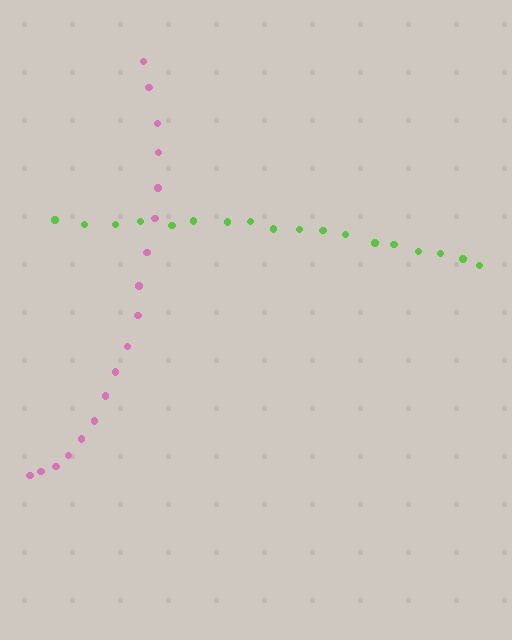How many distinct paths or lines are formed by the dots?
There are 2 distinct paths.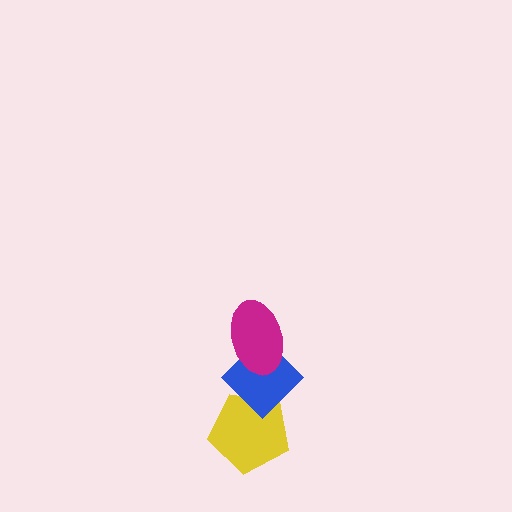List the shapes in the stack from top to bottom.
From top to bottom: the magenta ellipse, the blue diamond, the yellow pentagon.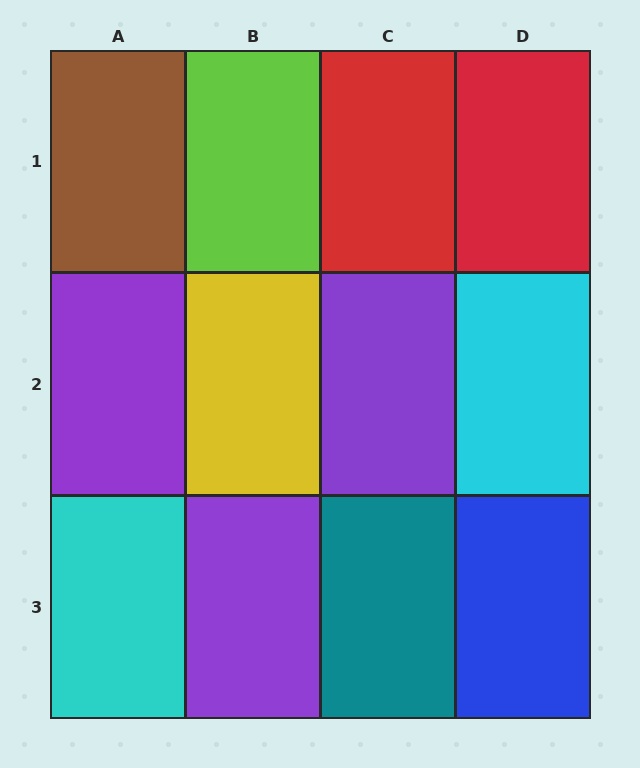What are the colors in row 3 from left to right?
Cyan, purple, teal, blue.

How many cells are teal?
1 cell is teal.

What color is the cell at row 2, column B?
Yellow.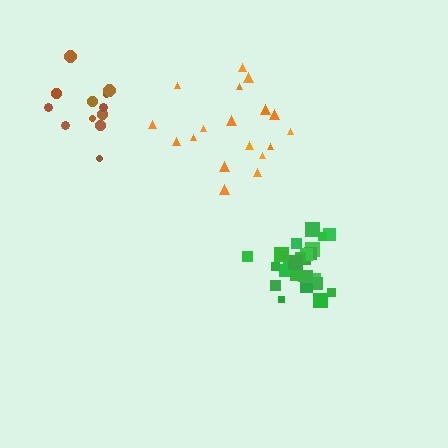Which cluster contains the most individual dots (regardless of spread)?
Green (28).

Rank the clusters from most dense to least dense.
green, brown, orange.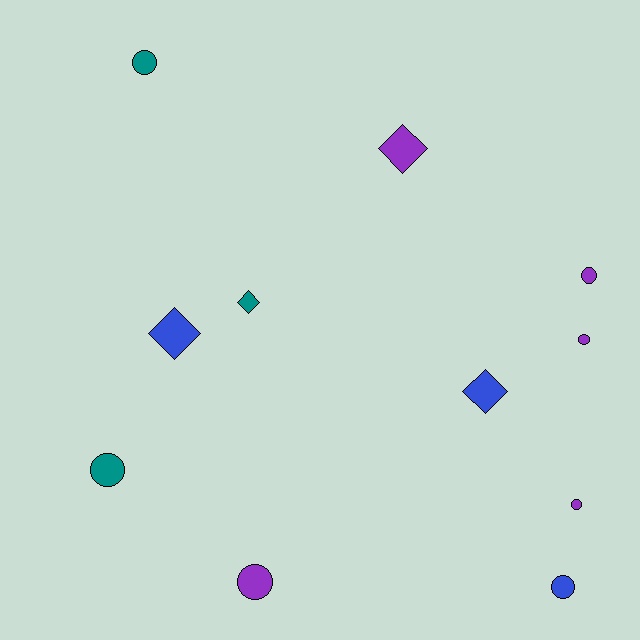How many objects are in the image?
There are 11 objects.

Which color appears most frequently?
Purple, with 5 objects.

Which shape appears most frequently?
Circle, with 7 objects.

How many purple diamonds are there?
There is 1 purple diamond.